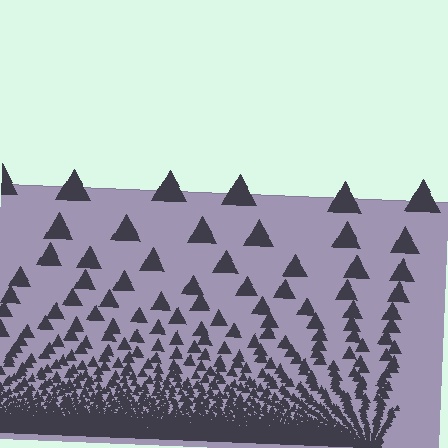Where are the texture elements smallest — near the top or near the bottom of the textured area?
Near the bottom.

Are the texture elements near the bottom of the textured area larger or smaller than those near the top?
Smaller. The gradient is inverted — elements near the bottom are smaller and denser.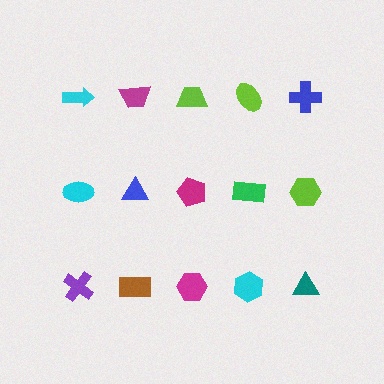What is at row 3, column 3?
A magenta hexagon.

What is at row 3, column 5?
A teal triangle.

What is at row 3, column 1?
A purple cross.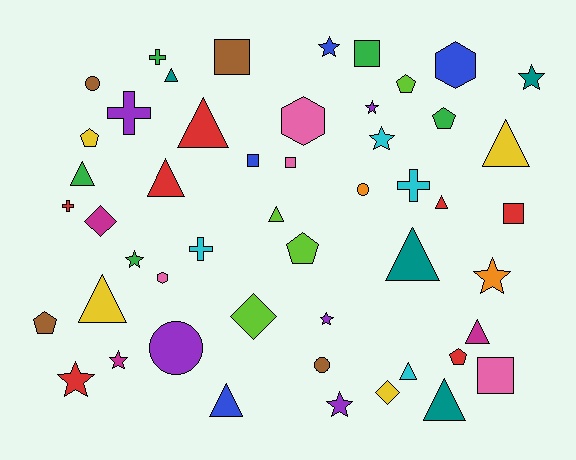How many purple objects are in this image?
There are 5 purple objects.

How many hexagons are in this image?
There are 3 hexagons.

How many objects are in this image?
There are 50 objects.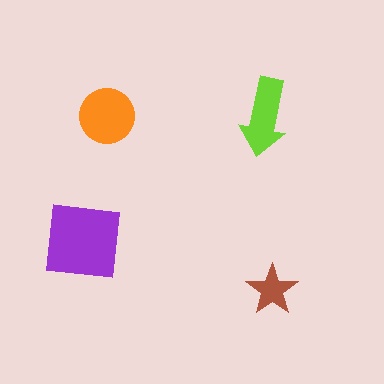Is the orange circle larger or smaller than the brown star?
Larger.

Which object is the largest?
The purple square.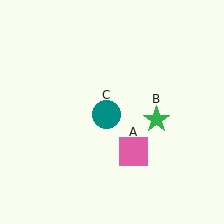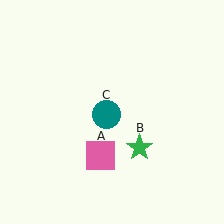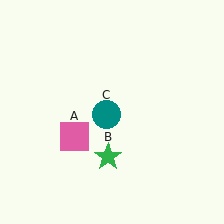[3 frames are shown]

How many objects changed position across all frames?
2 objects changed position: pink square (object A), green star (object B).